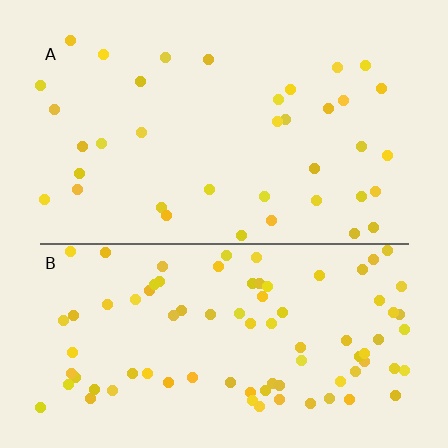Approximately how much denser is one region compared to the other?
Approximately 2.4× — region B over region A.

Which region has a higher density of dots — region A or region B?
B (the bottom).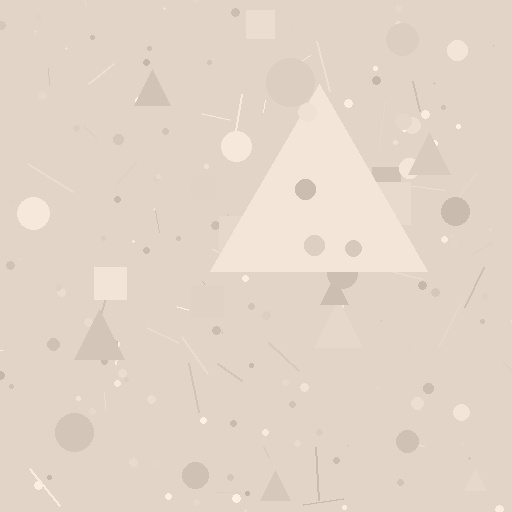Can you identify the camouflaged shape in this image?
The camouflaged shape is a triangle.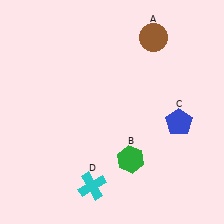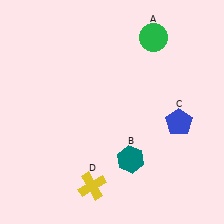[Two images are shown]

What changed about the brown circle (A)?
In Image 1, A is brown. In Image 2, it changed to green.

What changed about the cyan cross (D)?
In Image 1, D is cyan. In Image 2, it changed to yellow.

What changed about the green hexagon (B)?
In Image 1, B is green. In Image 2, it changed to teal.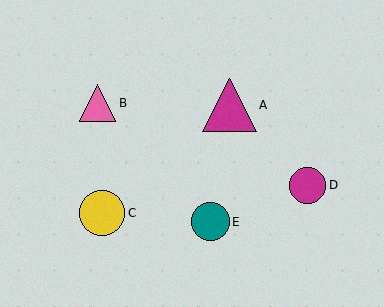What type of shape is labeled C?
Shape C is a yellow circle.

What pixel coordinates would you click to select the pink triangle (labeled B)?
Click at (97, 103) to select the pink triangle B.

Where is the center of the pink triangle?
The center of the pink triangle is at (97, 103).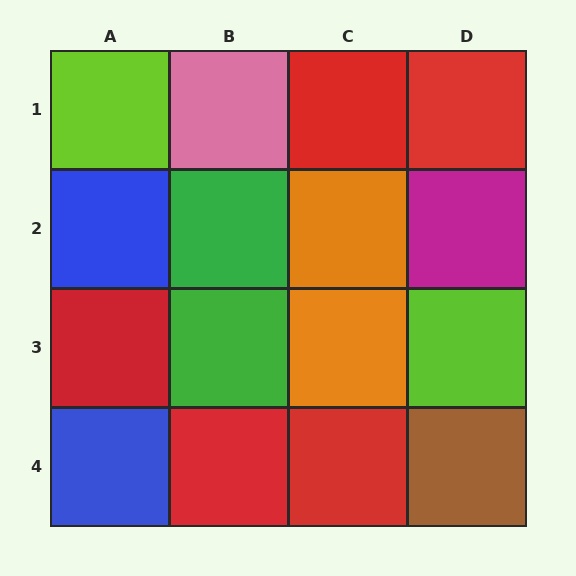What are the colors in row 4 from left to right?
Blue, red, red, brown.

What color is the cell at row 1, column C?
Red.